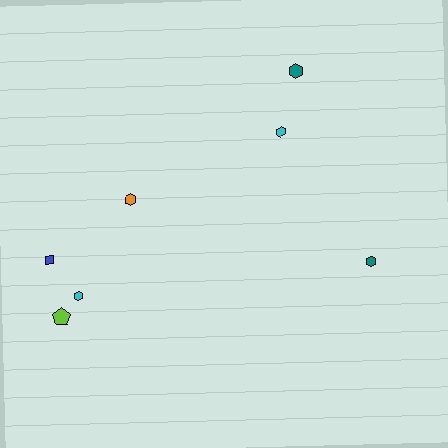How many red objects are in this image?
There are no red objects.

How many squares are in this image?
There is 1 square.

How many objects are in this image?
There are 7 objects.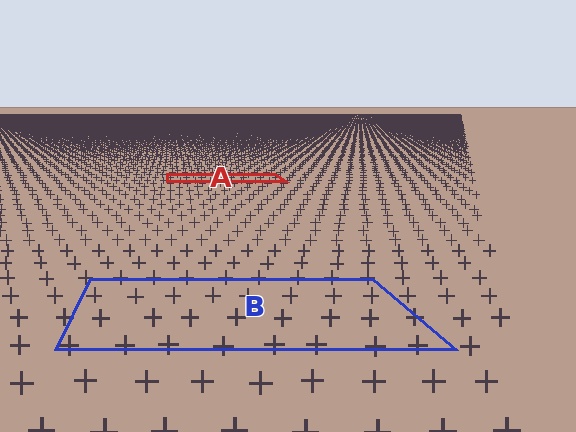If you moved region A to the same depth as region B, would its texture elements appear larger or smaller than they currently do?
They would appear larger. At a closer depth, the same texture elements are projected at a bigger on-screen size.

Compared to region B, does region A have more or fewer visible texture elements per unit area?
Region A has more texture elements per unit area — they are packed more densely because it is farther away.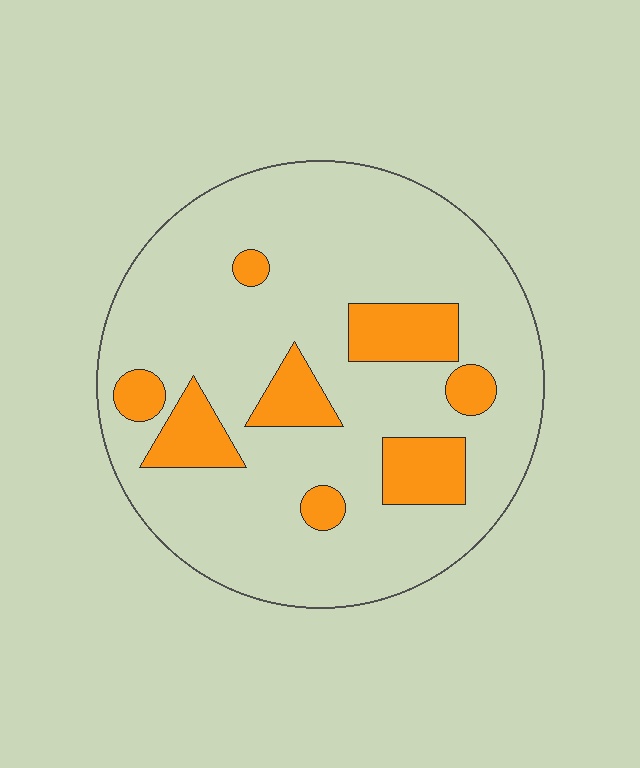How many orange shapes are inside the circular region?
8.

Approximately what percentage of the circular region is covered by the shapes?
Approximately 20%.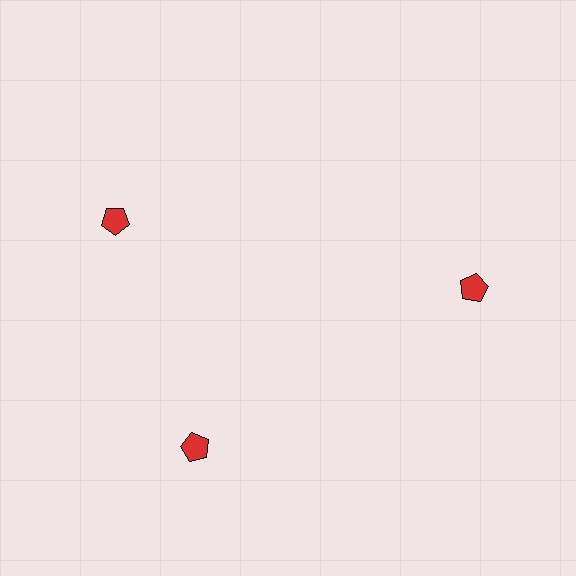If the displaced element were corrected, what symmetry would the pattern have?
It would have 3-fold rotational symmetry — the pattern would map onto itself every 120 degrees.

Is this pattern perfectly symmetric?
No. The 3 red pentagons are arranged in a ring, but one element near the 11 o'clock position is rotated out of alignment along the ring, breaking the 3-fold rotational symmetry.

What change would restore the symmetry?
The symmetry would be restored by rotating it back into even spacing with its neighbors so that all 3 pentagons sit at equal angles and equal distance from the center.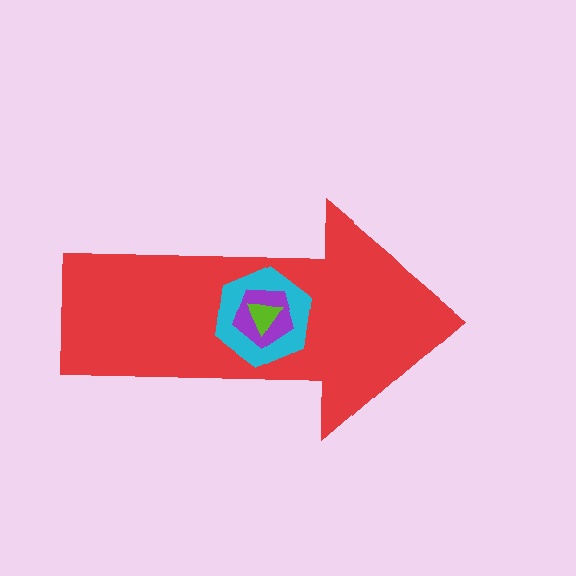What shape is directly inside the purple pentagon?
The lime triangle.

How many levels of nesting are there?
4.